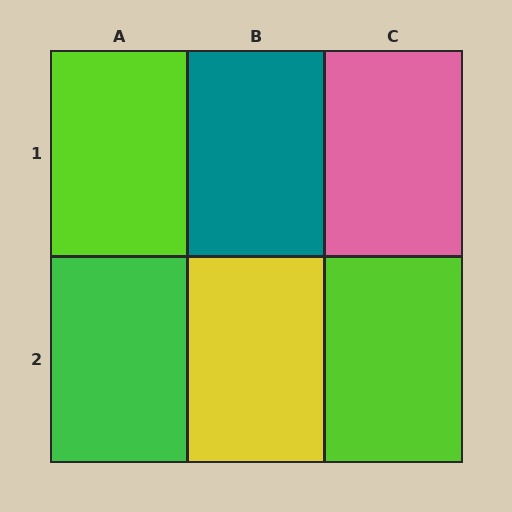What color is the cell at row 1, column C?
Pink.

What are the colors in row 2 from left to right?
Green, yellow, lime.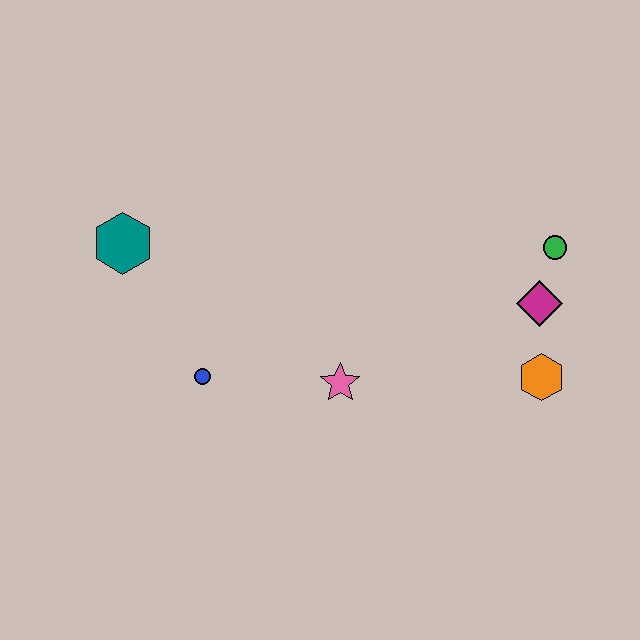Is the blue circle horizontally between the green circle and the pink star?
No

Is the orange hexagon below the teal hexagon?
Yes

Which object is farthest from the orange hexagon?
The teal hexagon is farthest from the orange hexagon.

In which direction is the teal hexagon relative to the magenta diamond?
The teal hexagon is to the left of the magenta diamond.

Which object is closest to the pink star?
The blue circle is closest to the pink star.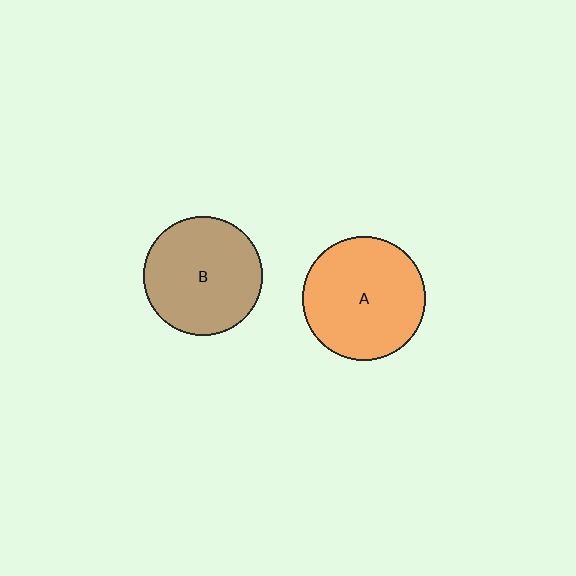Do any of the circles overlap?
No, none of the circles overlap.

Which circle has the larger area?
Circle A (orange).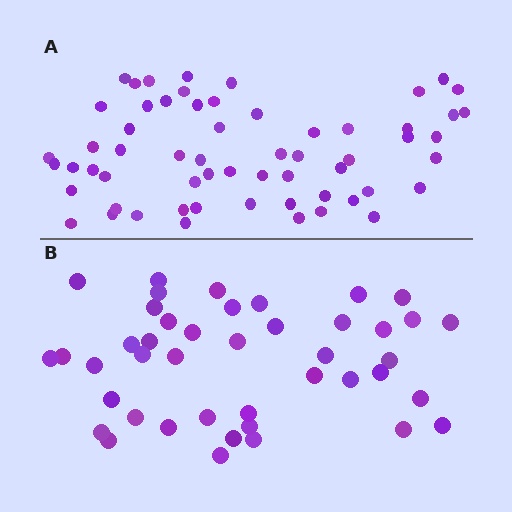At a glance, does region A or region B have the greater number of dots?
Region A (the top region) has more dots.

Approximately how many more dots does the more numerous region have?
Region A has approximately 15 more dots than region B.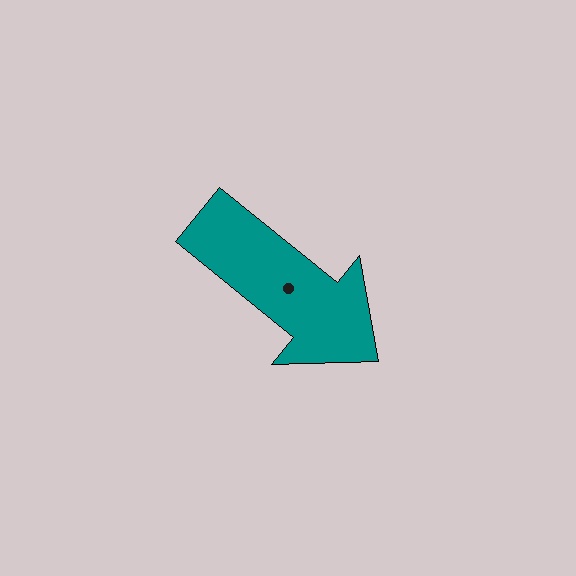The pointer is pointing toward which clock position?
Roughly 4 o'clock.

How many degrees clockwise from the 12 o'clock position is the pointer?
Approximately 129 degrees.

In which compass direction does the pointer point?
Southeast.